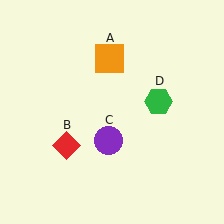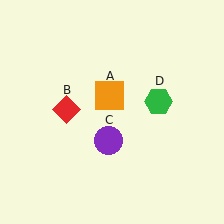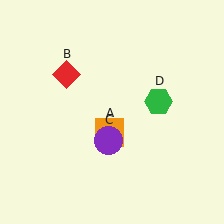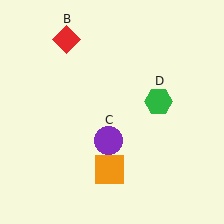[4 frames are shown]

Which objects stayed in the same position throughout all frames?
Purple circle (object C) and green hexagon (object D) remained stationary.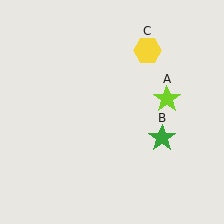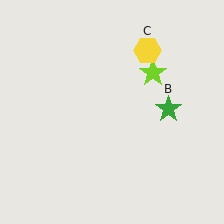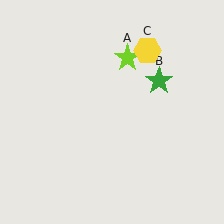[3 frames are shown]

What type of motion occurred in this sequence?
The lime star (object A), green star (object B) rotated counterclockwise around the center of the scene.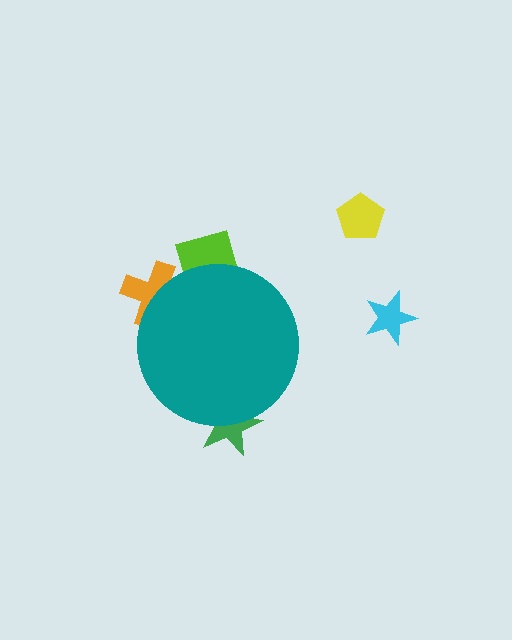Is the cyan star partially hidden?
No, the cyan star is fully visible.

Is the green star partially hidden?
Yes, the green star is partially hidden behind the teal circle.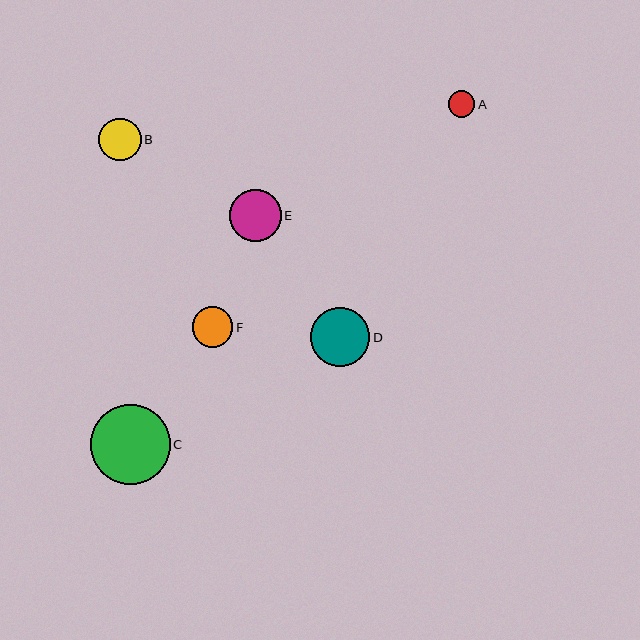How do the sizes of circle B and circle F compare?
Circle B and circle F are approximately the same size.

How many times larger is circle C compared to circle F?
Circle C is approximately 1.9 times the size of circle F.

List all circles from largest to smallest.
From largest to smallest: C, D, E, B, F, A.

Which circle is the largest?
Circle C is the largest with a size of approximately 79 pixels.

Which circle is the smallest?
Circle A is the smallest with a size of approximately 27 pixels.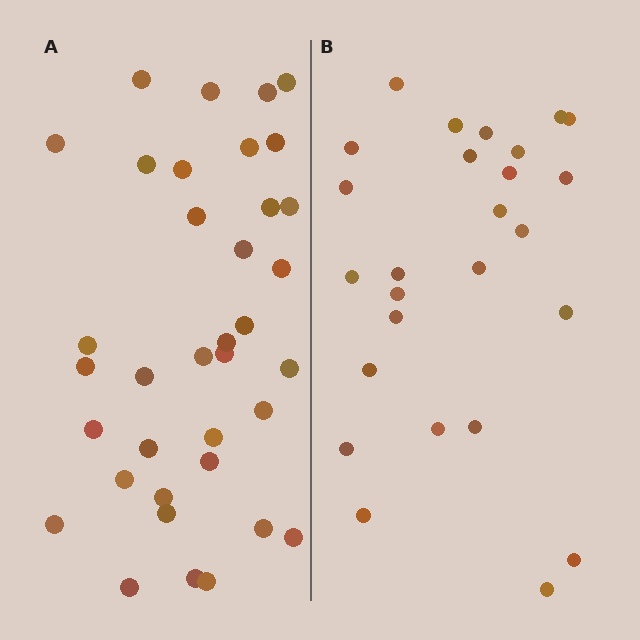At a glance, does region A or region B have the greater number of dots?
Region A (the left region) has more dots.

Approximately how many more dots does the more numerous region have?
Region A has roughly 10 or so more dots than region B.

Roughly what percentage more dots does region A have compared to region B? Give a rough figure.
About 40% more.